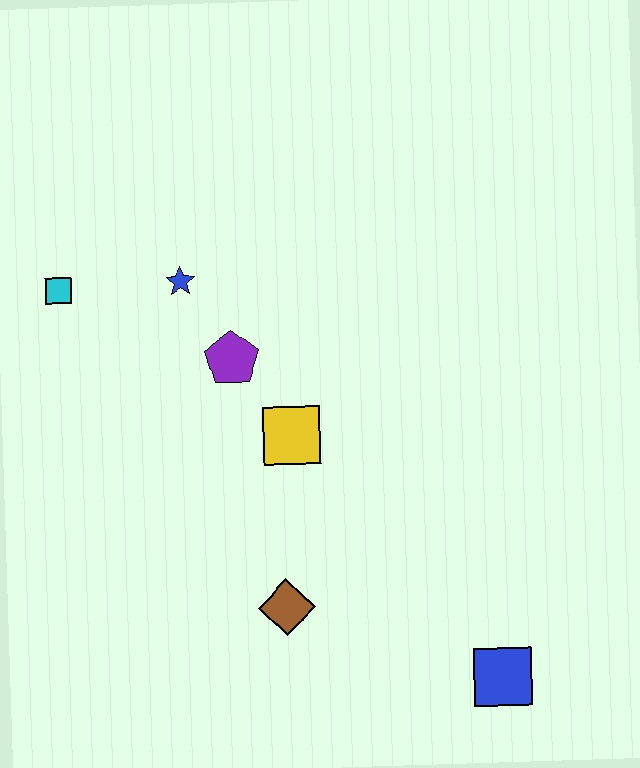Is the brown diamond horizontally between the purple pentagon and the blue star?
No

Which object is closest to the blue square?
The brown diamond is closest to the blue square.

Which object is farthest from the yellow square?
The blue square is farthest from the yellow square.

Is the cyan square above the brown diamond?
Yes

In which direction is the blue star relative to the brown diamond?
The blue star is above the brown diamond.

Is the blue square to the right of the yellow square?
Yes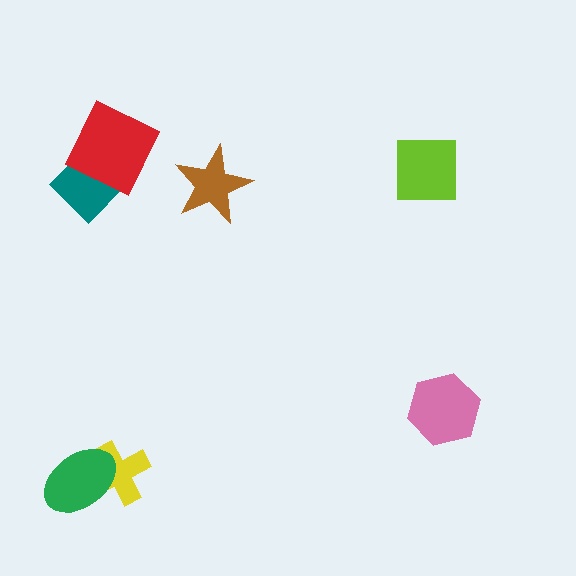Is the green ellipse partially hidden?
No, no other shape covers it.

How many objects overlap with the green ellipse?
1 object overlaps with the green ellipse.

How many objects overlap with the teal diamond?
1 object overlaps with the teal diamond.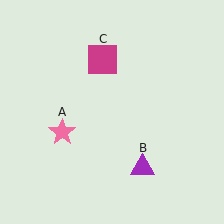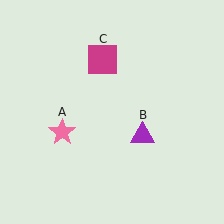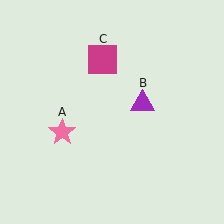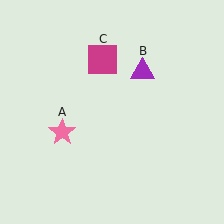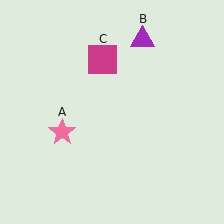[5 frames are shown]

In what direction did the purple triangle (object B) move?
The purple triangle (object B) moved up.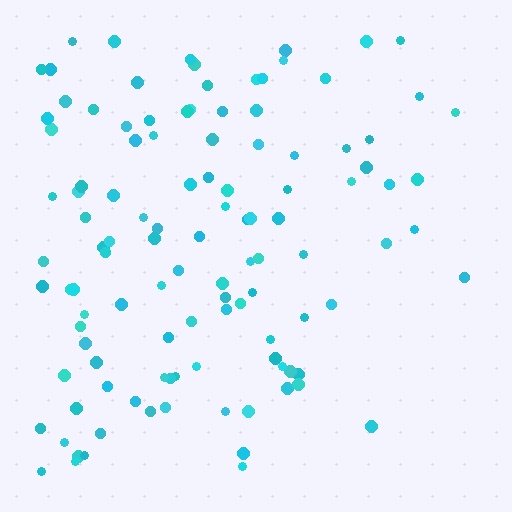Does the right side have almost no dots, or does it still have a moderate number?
Still a moderate number, just noticeably fewer than the left.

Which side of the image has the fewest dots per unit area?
The right.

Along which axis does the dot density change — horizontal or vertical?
Horizontal.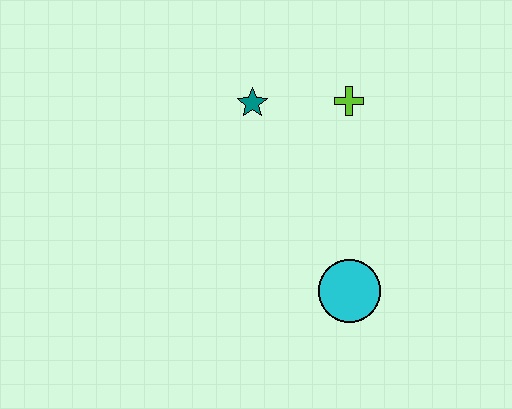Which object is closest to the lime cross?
The teal star is closest to the lime cross.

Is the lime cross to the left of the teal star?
No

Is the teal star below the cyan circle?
No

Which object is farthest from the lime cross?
The cyan circle is farthest from the lime cross.